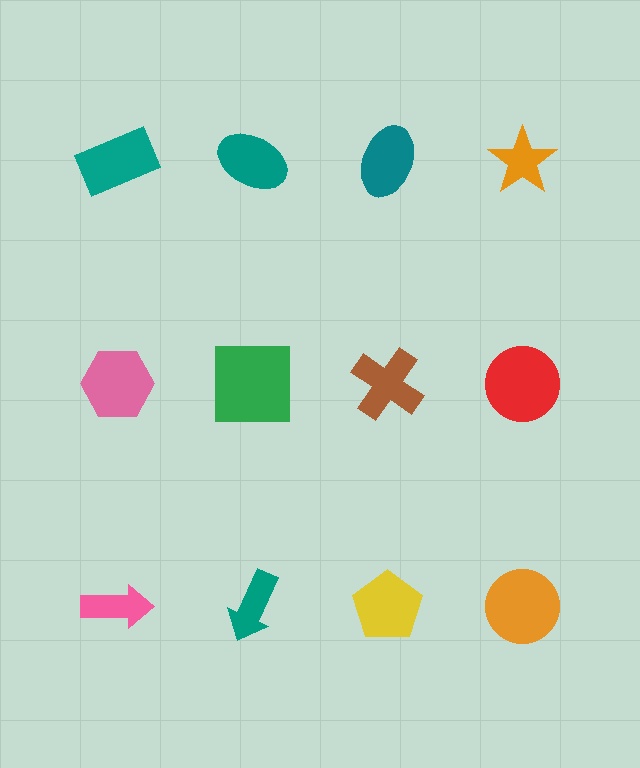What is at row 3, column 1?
A pink arrow.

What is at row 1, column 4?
An orange star.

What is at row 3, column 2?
A teal arrow.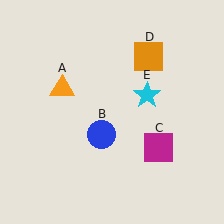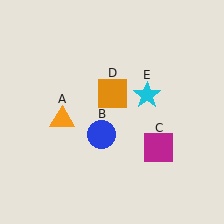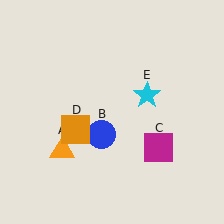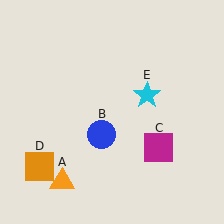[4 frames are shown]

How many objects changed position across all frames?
2 objects changed position: orange triangle (object A), orange square (object D).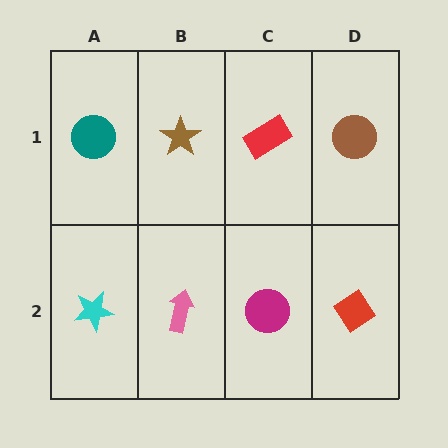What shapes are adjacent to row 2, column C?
A red rectangle (row 1, column C), a pink arrow (row 2, column B), a red diamond (row 2, column D).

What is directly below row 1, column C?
A magenta circle.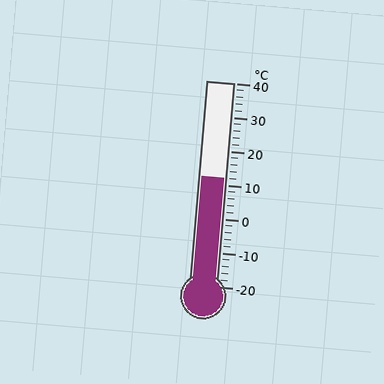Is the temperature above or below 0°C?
The temperature is above 0°C.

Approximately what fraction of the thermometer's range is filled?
The thermometer is filled to approximately 55% of its range.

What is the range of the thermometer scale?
The thermometer scale ranges from -20°C to 40°C.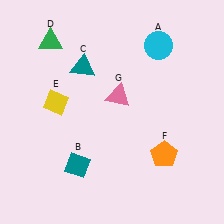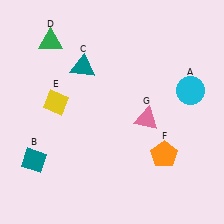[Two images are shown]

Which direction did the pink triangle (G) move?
The pink triangle (G) moved right.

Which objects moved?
The objects that moved are: the cyan circle (A), the teal diamond (B), the pink triangle (G).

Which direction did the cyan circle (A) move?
The cyan circle (A) moved down.